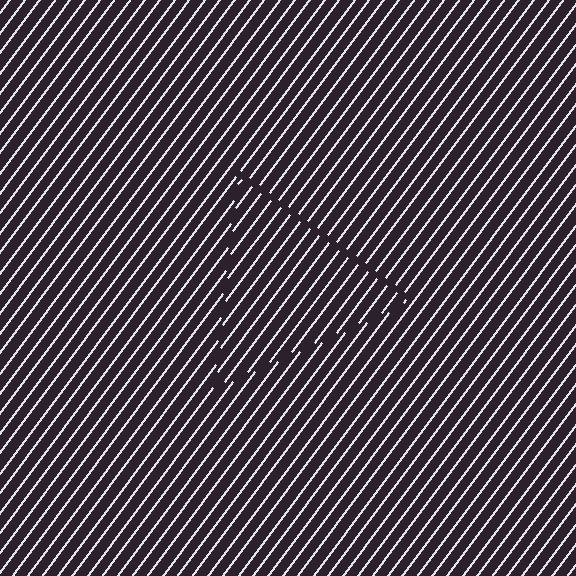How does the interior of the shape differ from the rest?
The interior of the shape contains the same grating, shifted by half a period — the contour is defined by the phase discontinuity where line-ends from the inner and outer gratings abut.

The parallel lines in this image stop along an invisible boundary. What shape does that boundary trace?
An illusory triangle. The interior of the shape contains the same grating, shifted by half a period — the contour is defined by the phase discontinuity where line-ends from the inner and outer gratings abut.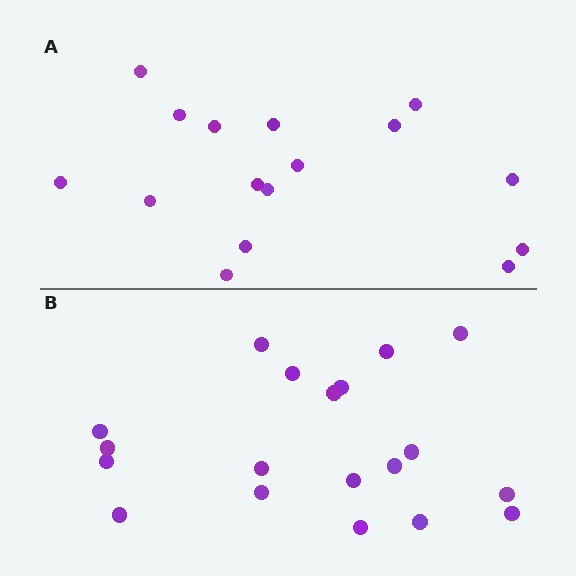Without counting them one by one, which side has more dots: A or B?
Region B (the bottom region) has more dots.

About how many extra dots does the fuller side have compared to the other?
Region B has just a few more — roughly 2 or 3 more dots than region A.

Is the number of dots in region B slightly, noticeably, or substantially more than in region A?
Region B has only slightly more — the two regions are fairly close. The ratio is roughly 1.2 to 1.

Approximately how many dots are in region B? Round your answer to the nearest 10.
About 20 dots. (The exact count is 19, which rounds to 20.)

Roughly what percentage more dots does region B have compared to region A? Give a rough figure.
About 20% more.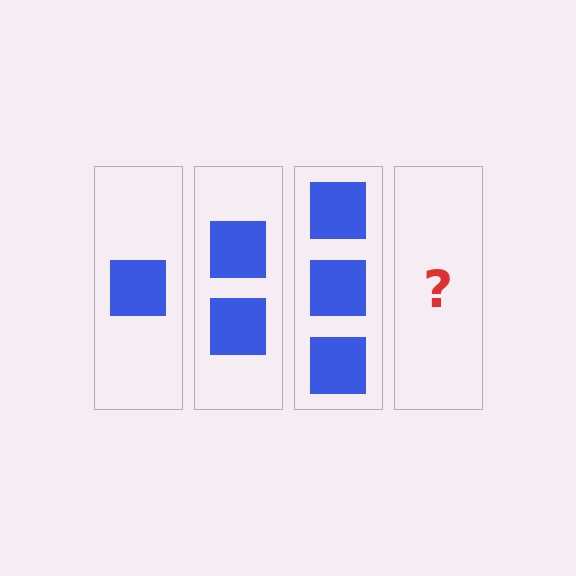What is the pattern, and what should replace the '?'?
The pattern is that each step adds one more square. The '?' should be 4 squares.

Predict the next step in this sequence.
The next step is 4 squares.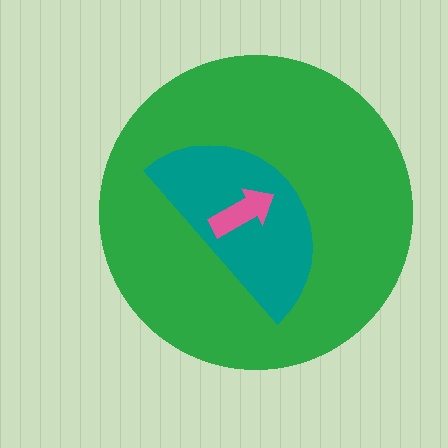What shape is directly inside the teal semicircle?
The pink arrow.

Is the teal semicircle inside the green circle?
Yes.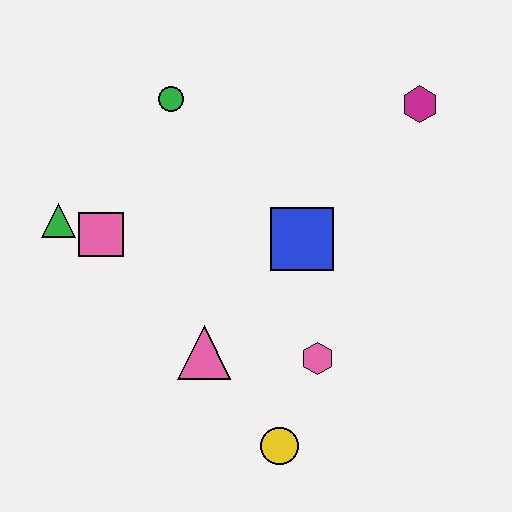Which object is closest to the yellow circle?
The pink hexagon is closest to the yellow circle.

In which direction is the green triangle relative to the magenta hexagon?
The green triangle is to the left of the magenta hexagon.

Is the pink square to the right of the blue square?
No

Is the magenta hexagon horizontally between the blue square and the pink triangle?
No